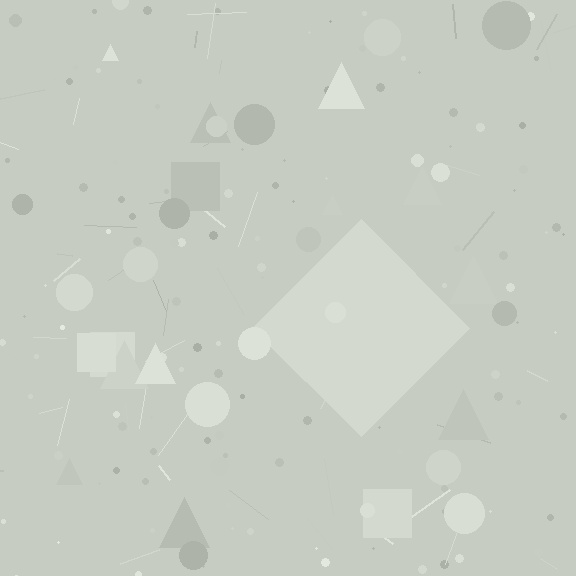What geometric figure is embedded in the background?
A diamond is embedded in the background.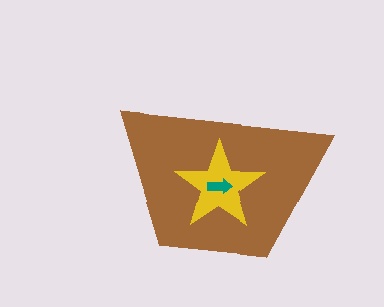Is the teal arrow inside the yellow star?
Yes.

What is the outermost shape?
The brown trapezoid.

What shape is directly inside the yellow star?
The teal arrow.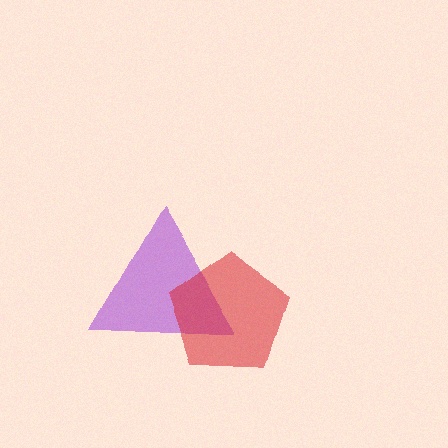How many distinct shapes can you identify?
There are 2 distinct shapes: a purple triangle, a red pentagon.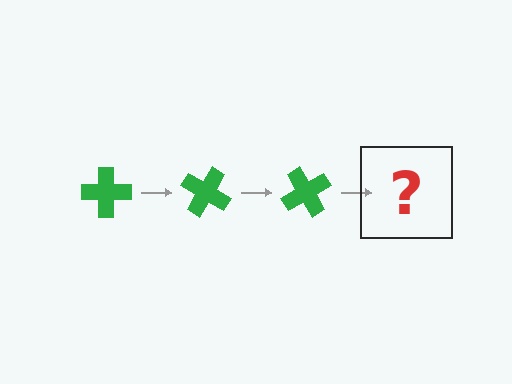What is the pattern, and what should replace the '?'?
The pattern is that the cross rotates 30 degrees each step. The '?' should be a green cross rotated 90 degrees.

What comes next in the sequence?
The next element should be a green cross rotated 90 degrees.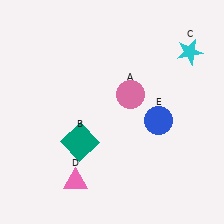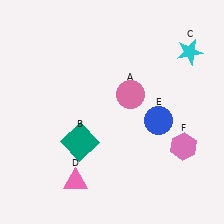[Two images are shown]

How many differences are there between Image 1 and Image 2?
There is 1 difference between the two images.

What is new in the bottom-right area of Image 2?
A pink hexagon (F) was added in the bottom-right area of Image 2.